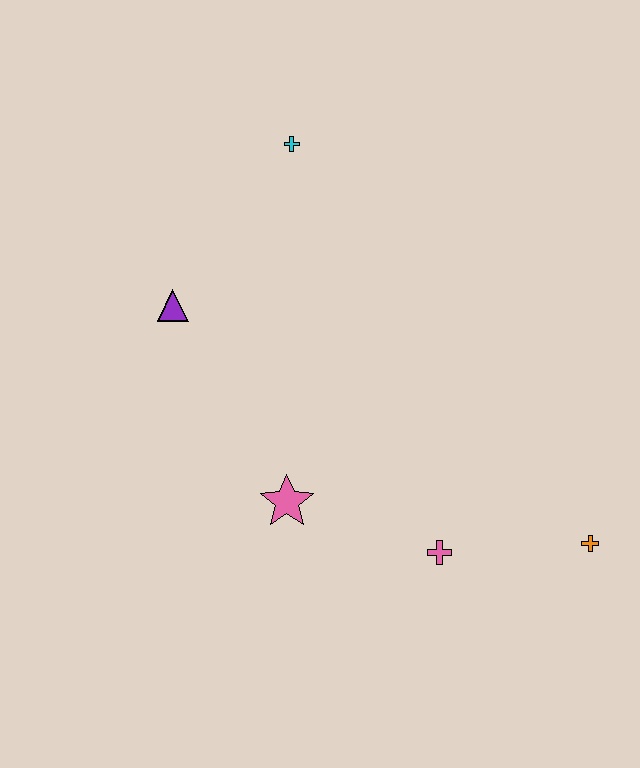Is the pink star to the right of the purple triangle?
Yes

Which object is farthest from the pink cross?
The cyan cross is farthest from the pink cross.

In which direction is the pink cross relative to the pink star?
The pink cross is to the right of the pink star.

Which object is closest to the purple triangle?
The cyan cross is closest to the purple triangle.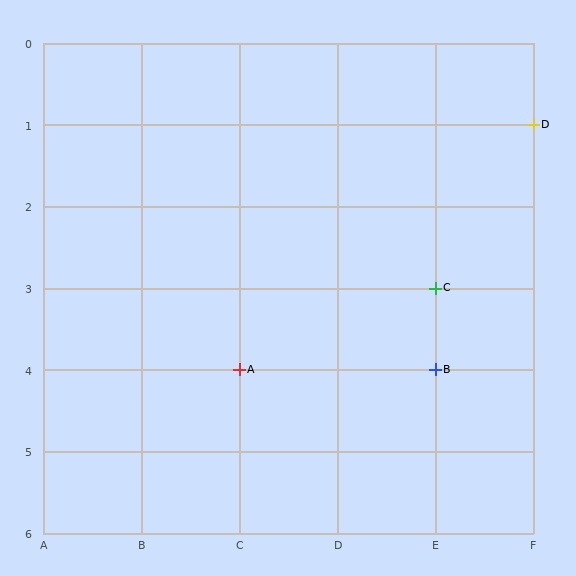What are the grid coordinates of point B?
Point B is at grid coordinates (E, 4).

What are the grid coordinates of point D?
Point D is at grid coordinates (F, 1).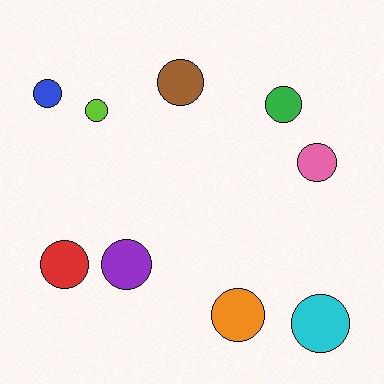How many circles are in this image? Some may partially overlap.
There are 9 circles.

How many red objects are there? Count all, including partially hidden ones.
There is 1 red object.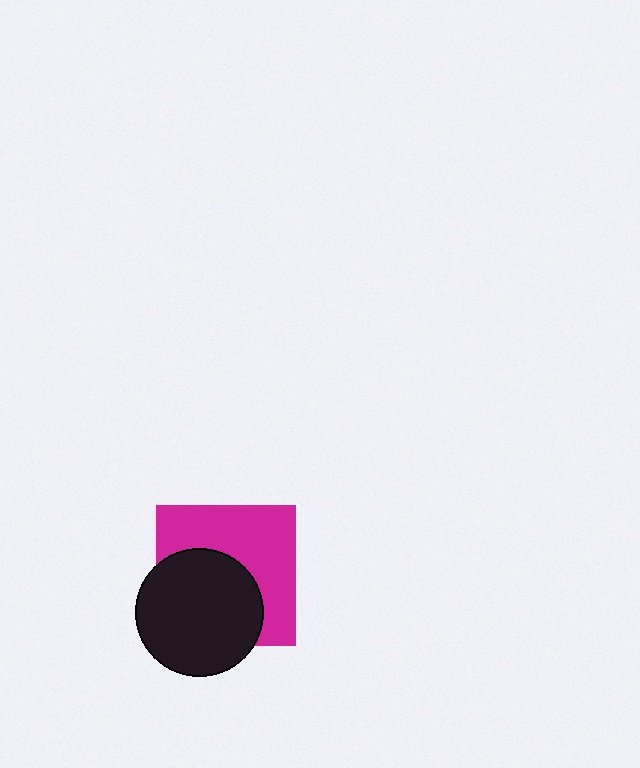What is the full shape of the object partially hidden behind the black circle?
The partially hidden object is a magenta square.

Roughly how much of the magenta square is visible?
About half of it is visible (roughly 52%).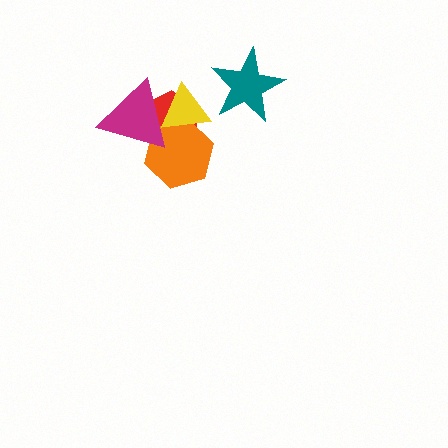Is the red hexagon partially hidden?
Yes, it is partially covered by another shape.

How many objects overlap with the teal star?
0 objects overlap with the teal star.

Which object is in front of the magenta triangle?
The yellow triangle is in front of the magenta triangle.